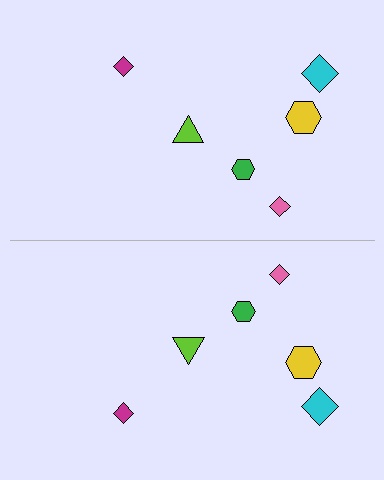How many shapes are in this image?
There are 12 shapes in this image.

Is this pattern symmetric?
Yes, this pattern has bilateral (reflection) symmetry.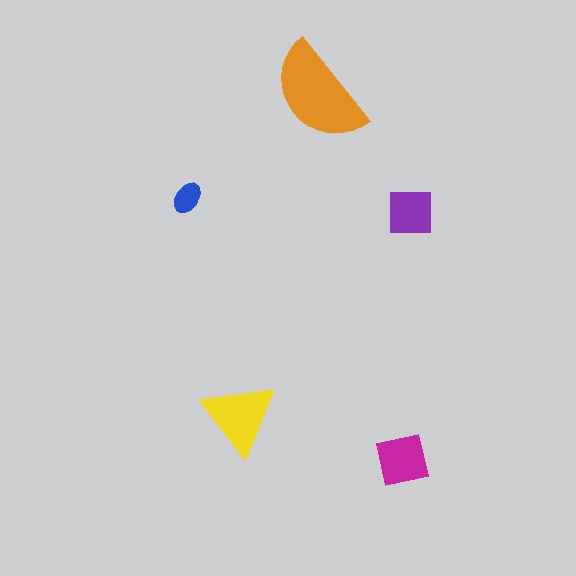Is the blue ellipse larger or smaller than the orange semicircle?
Smaller.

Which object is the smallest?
The blue ellipse.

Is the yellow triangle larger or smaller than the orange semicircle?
Smaller.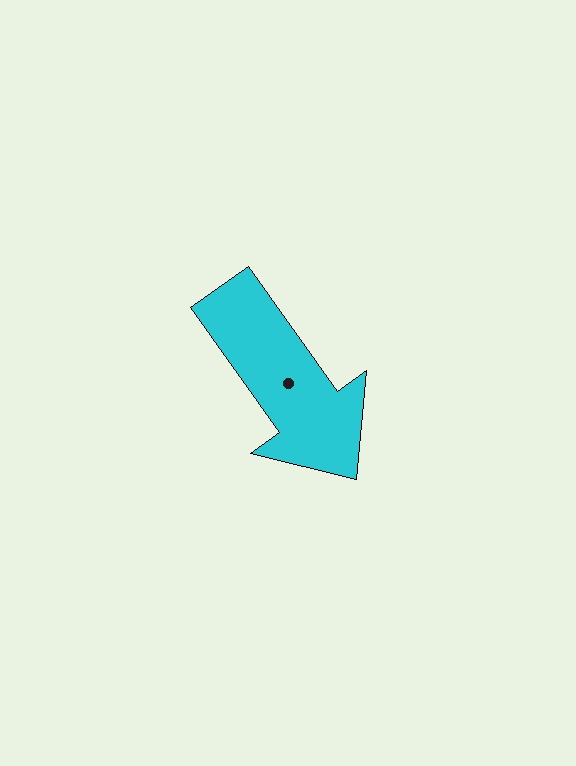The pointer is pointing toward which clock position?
Roughly 5 o'clock.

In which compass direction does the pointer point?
Southeast.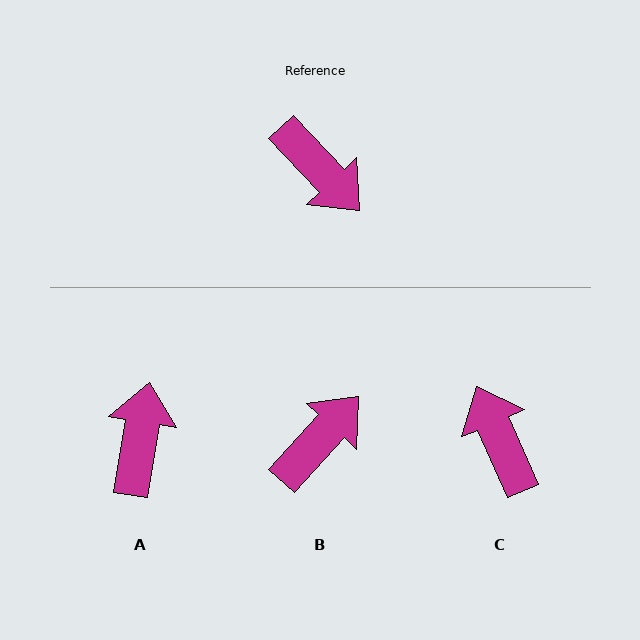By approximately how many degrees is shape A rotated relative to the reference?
Approximately 128 degrees counter-clockwise.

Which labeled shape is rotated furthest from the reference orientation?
C, about 161 degrees away.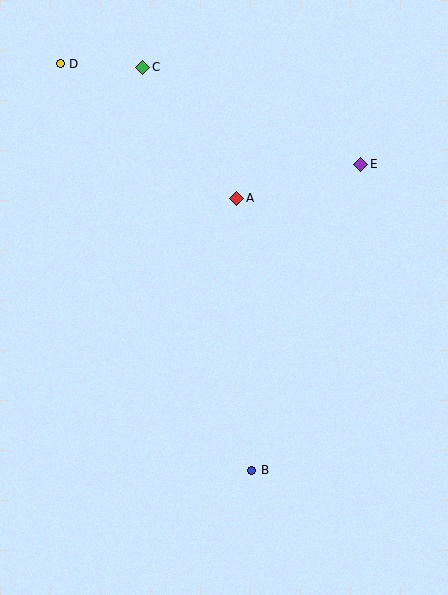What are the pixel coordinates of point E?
Point E is at (361, 164).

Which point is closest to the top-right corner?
Point E is closest to the top-right corner.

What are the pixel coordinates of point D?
Point D is at (60, 64).